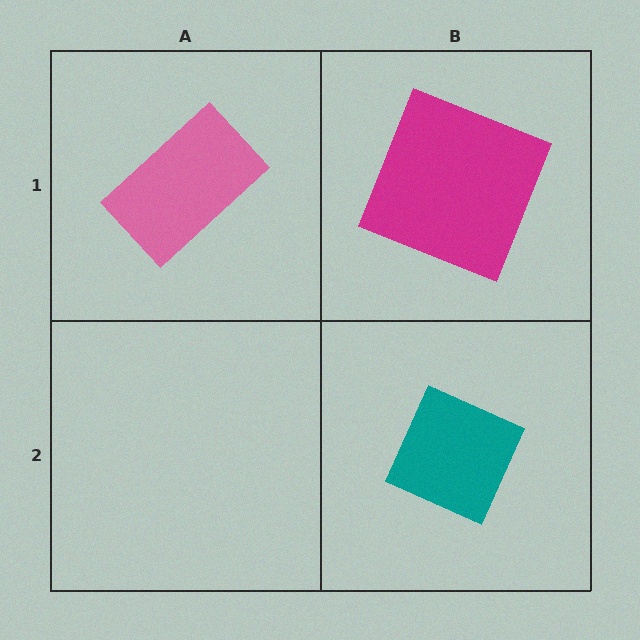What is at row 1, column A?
A pink rectangle.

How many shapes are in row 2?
1 shape.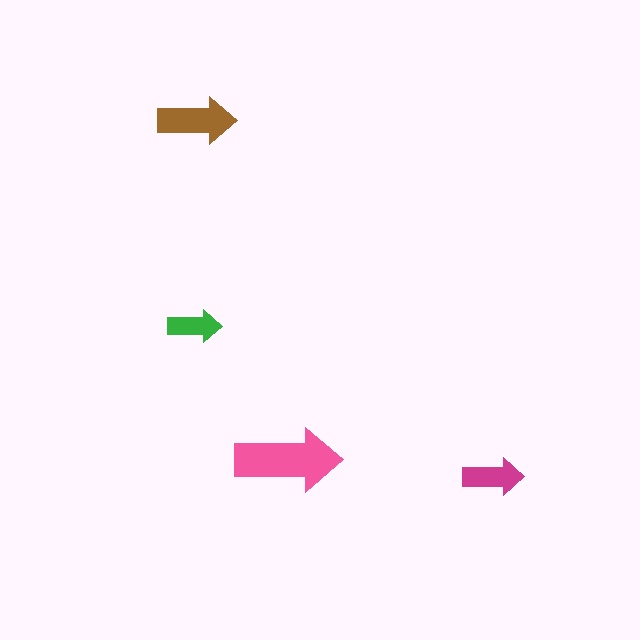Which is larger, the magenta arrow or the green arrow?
The magenta one.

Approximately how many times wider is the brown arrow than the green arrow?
About 1.5 times wider.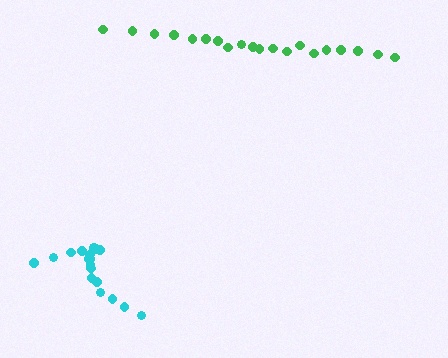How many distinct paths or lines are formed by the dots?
There are 2 distinct paths.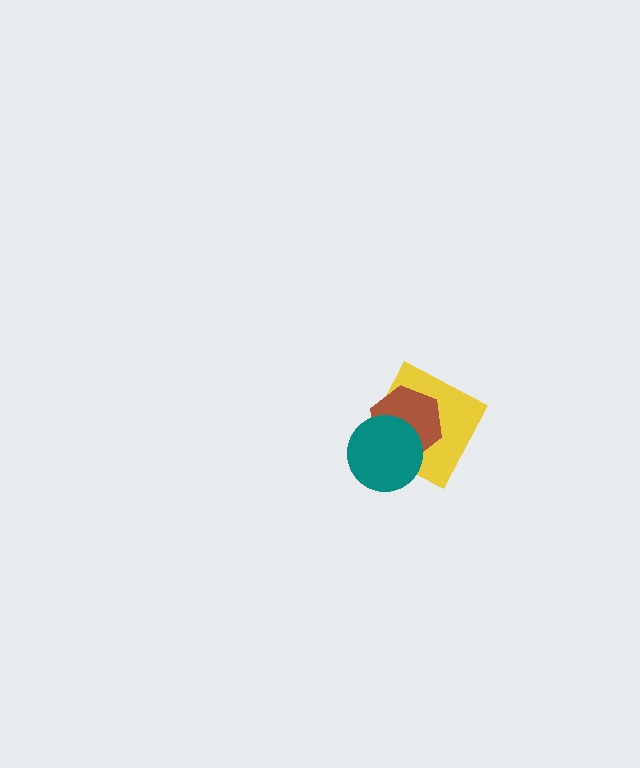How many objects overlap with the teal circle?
2 objects overlap with the teal circle.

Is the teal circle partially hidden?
No, no other shape covers it.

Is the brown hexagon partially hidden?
Yes, it is partially covered by another shape.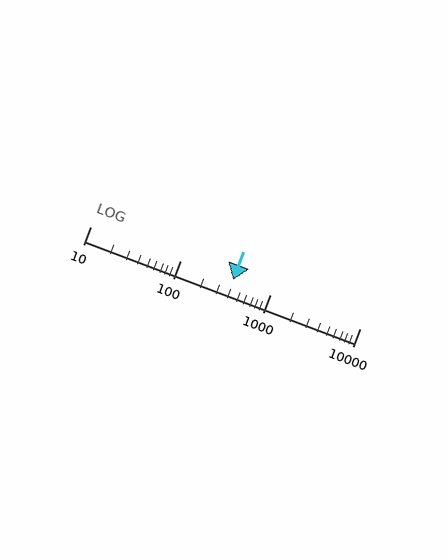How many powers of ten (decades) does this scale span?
The scale spans 3 decades, from 10 to 10000.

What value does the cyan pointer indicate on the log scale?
The pointer indicates approximately 390.